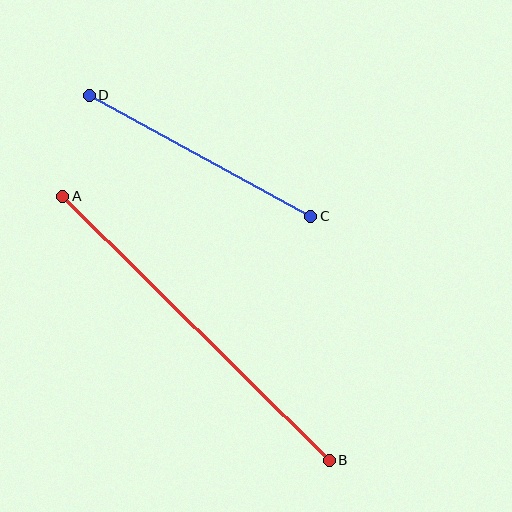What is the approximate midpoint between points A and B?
The midpoint is at approximately (196, 328) pixels.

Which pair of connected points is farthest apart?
Points A and B are farthest apart.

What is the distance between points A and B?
The distance is approximately 375 pixels.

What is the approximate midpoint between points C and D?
The midpoint is at approximately (200, 156) pixels.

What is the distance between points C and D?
The distance is approximately 253 pixels.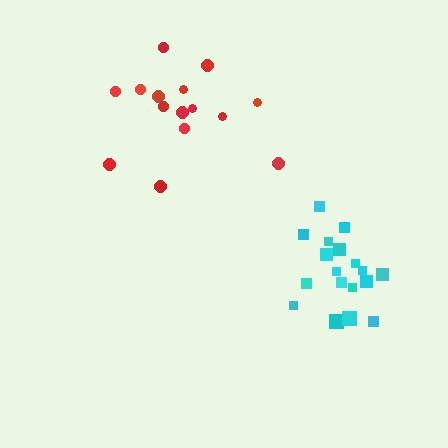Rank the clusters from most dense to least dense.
cyan, red.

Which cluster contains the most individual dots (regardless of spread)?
Cyan (18).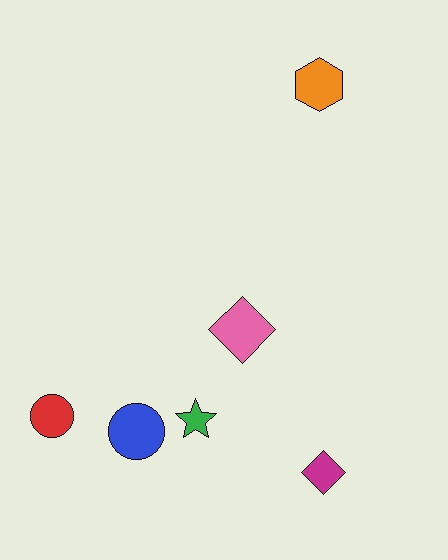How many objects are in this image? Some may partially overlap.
There are 6 objects.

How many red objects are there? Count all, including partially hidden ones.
There is 1 red object.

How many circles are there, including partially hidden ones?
There are 2 circles.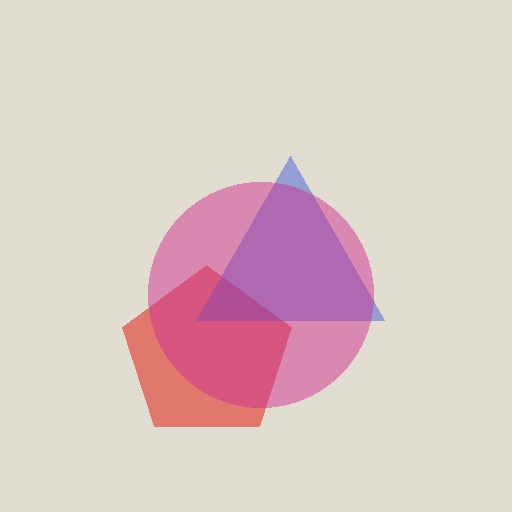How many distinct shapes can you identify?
There are 3 distinct shapes: a red pentagon, a blue triangle, a magenta circle.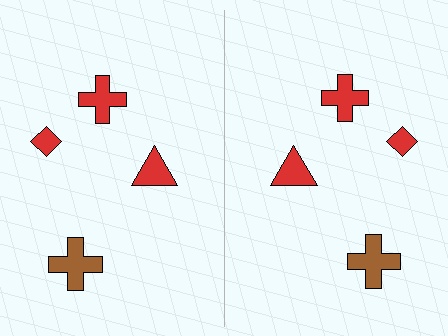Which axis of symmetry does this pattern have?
The pattern has a vertical axis of symmetry running through the center of the image.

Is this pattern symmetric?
Yes, this pattern has bilateral (reflection) symmetry.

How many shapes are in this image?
There are 8 shapes in this image.